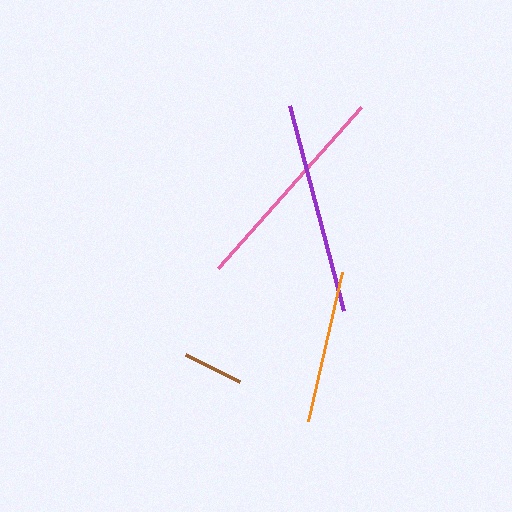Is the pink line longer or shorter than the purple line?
The pink line is longer than the purple line.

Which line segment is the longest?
The pink line is the longest at approximately 216 pixels.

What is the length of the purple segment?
The purple segment is approximately 211 pixels long.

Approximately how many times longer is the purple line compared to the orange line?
The purple line is approximately 1.4 times the length of the orange line.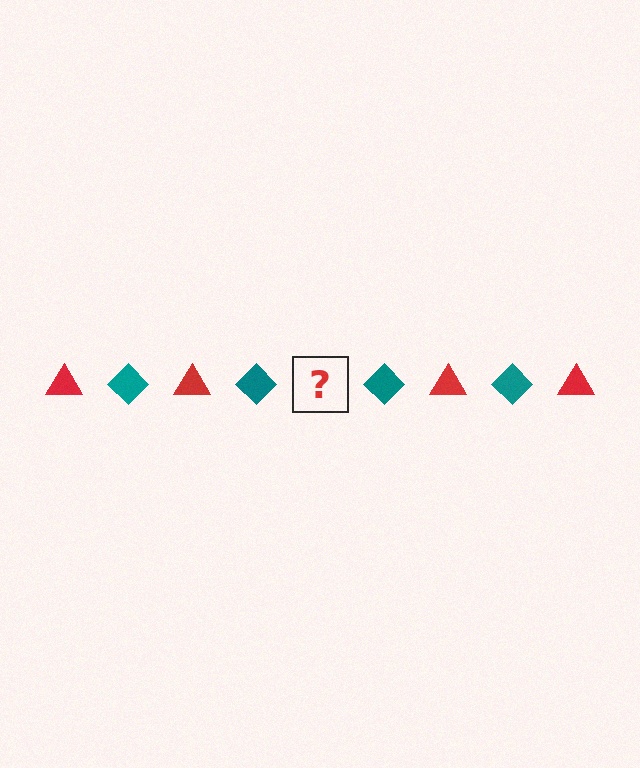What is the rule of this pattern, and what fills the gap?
The rule is that the pattern alternates between red triangle and teal diamond. The gap should be filled with a red triangle.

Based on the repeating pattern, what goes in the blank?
The blank should be a red triangle.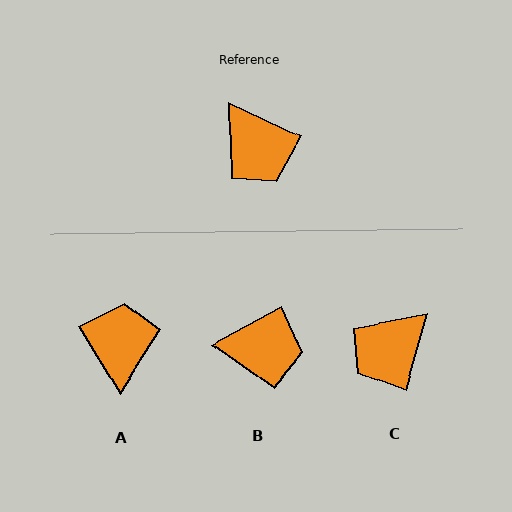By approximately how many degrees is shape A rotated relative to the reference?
Approximately 146 degrees counter-clockwise.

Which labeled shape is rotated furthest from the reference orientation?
A, about 146 degrees away.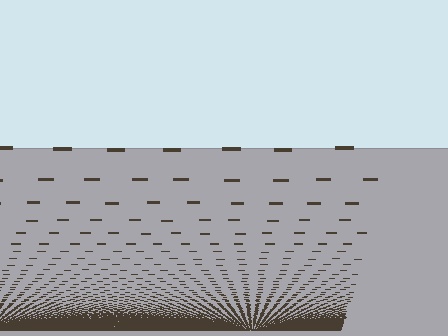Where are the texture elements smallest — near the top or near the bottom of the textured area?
Near the bottom.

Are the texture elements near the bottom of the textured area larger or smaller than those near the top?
Smaller. The gradient is inverted — elements near the bottom are smaller and denser.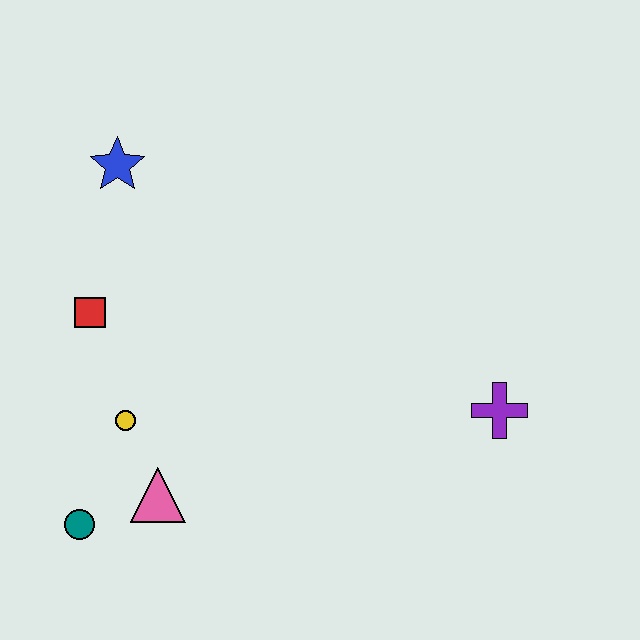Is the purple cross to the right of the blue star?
Yes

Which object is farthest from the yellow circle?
The purple cross is farthest from the yellow circle.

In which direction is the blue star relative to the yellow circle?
The blue star is above the yellow circle.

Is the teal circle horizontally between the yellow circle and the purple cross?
No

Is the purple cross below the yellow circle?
No